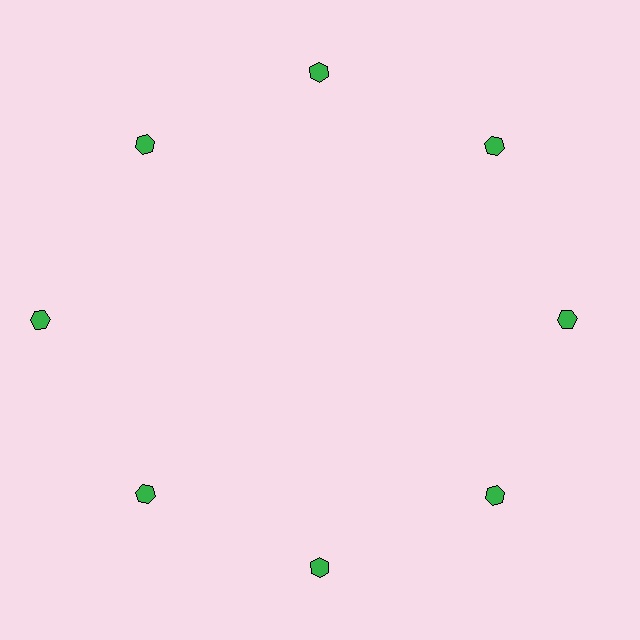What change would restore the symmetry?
The symmetry would be restored by moving it inward, back onto the ring so that all 8 hexagons sit at equal angles and equal distance from the center.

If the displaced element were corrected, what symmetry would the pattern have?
It would have 8-fold rotational symmetry — the pattern would map onto itself every 45 degrees.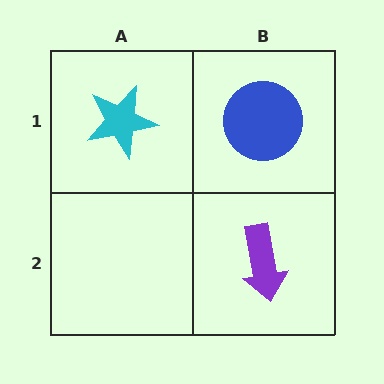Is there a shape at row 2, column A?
No, that cell is empty.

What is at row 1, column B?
A blue circle.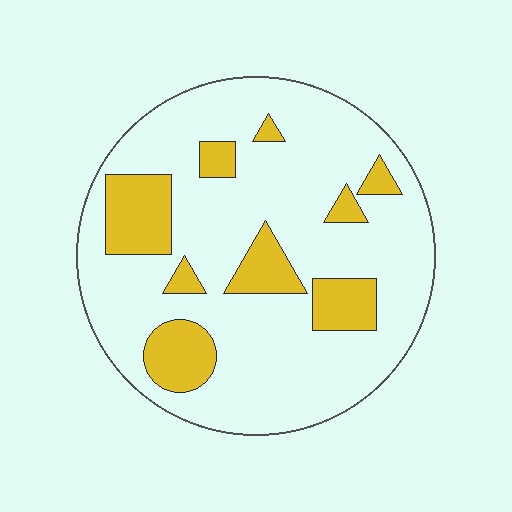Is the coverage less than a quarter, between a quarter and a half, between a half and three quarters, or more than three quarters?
Less than a quarter.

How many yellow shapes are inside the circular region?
9.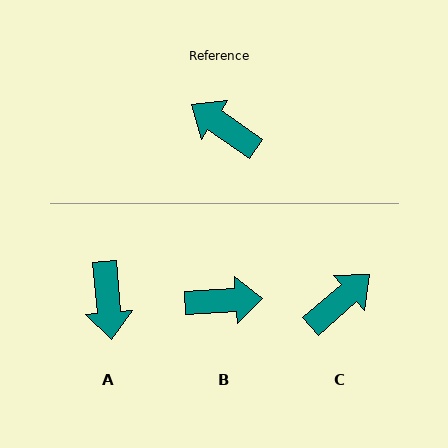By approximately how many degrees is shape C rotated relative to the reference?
Approximately 104 degrees clockwise.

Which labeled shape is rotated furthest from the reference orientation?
B, about 142 degrees away.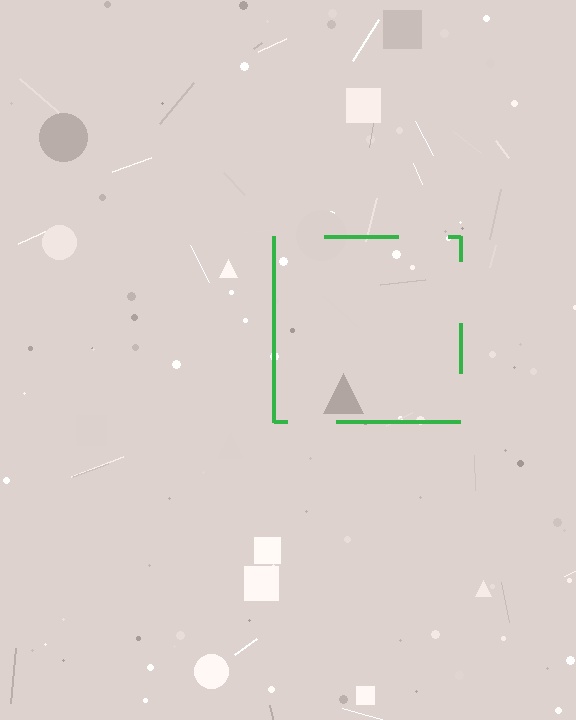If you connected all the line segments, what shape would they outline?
They would outline a square.